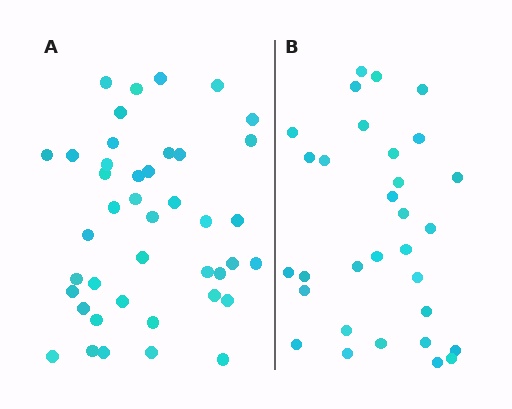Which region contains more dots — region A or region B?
Region A (the left region) has more dots.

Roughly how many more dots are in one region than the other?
Region A has roughly 12 or so more dots than region B.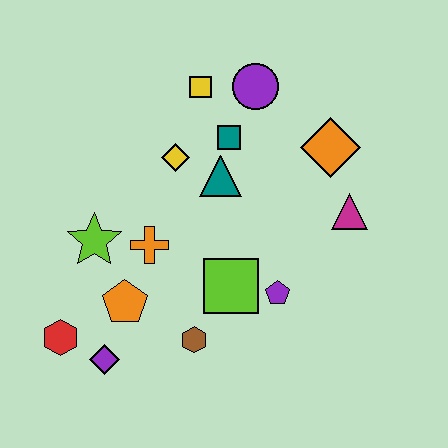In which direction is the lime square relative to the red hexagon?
The lime square is to the right of the red hexagon.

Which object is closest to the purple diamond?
The red hexagon is closest to the purple diamond.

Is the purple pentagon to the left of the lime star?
No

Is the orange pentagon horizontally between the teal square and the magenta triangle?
No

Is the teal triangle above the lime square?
Yes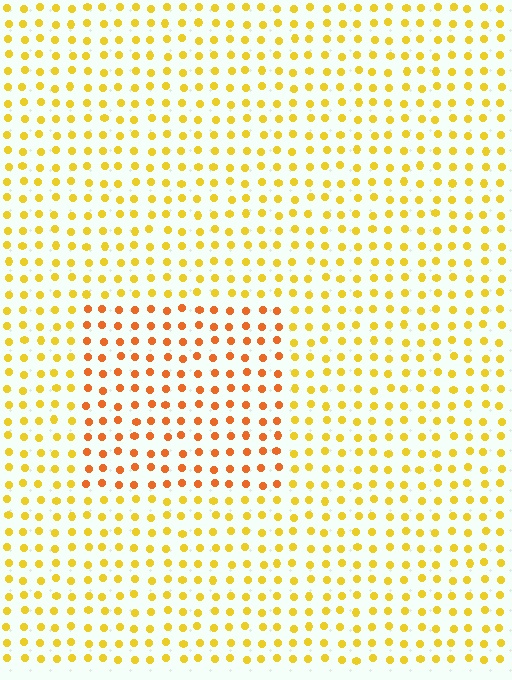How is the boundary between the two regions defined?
The boundary is defined purely by a slight shift in hue (about 31 degrees). Spacing, size, and orientation are identical on both sides.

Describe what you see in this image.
The image is filled with small yellow elements in a uniform arrangement. A rectangle-shaped region is visible where the elements are tinted to a slightly different hue, forming a subtle color boundary.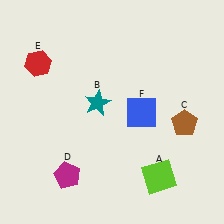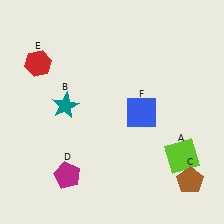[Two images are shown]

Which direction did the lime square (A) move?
The lime square (A) moved right.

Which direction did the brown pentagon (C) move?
The brown pentagon (C) moved down.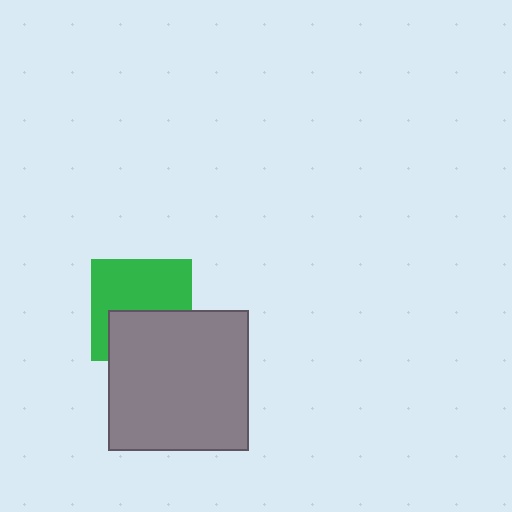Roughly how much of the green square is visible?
About half of it is visible (roughly 57%).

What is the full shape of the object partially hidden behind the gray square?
The partially hidden object is a green square.